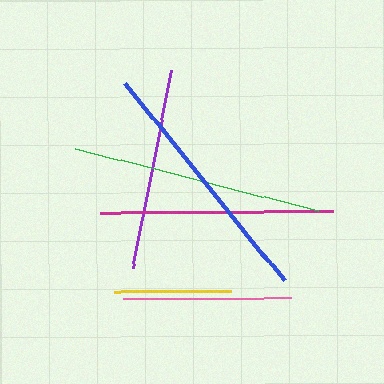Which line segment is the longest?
The blue line is the longest at approximately 254 pixels.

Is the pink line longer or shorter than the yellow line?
The pink line is longer than the yellow line.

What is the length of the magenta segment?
The magenta segment is approximately 233 pixels long.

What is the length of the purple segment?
The purple segment is approximately 202 pixels long.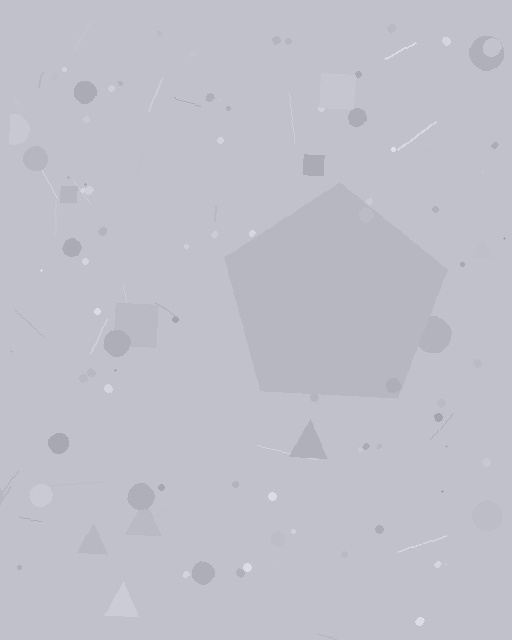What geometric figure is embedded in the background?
A pentagon is embedded in the background.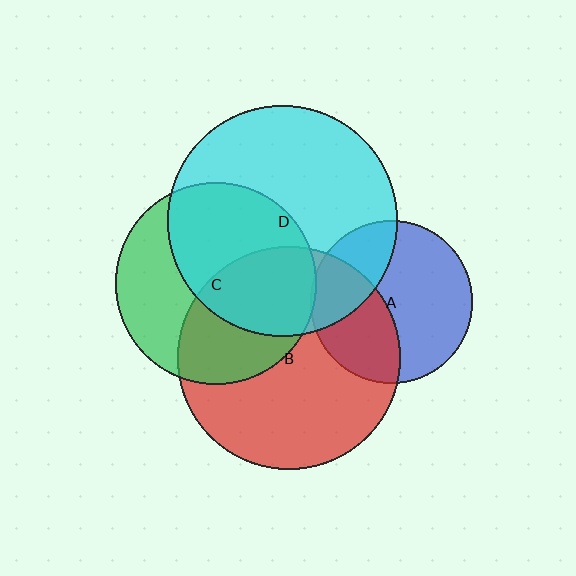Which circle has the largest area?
Circle D (cyan).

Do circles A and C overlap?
Yes.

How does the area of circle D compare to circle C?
Approximately 1.3 times.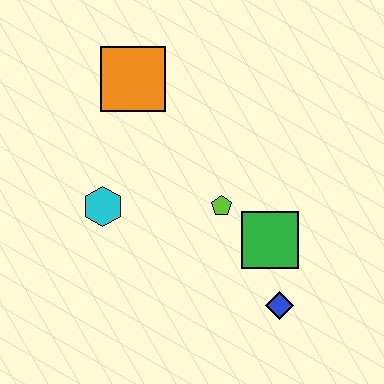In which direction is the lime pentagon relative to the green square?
The lime pentagon is to the left of the green square.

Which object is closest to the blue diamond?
The green square is closest to the blue diamond.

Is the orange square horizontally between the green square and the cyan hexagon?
Yes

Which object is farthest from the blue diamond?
The orange square is farthest from the blue diamond.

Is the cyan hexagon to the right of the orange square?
No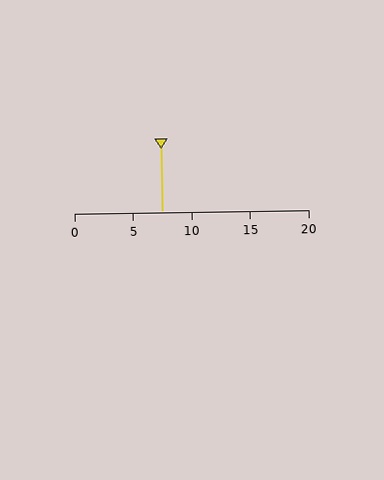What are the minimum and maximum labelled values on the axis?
The axis runs from 0 to 20.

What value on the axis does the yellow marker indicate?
The marker indicates approximately 7.5.